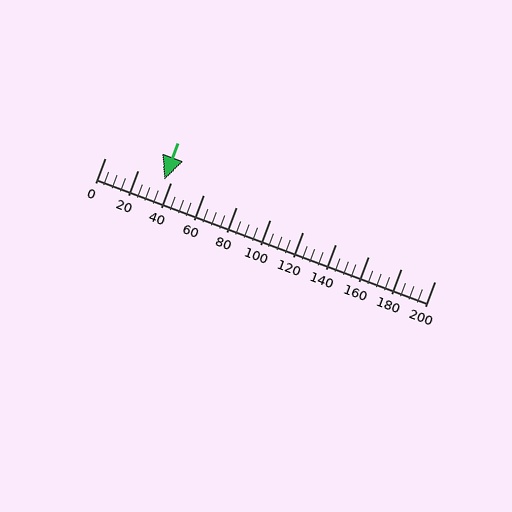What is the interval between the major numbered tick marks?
The major tick marks are spaced 20 units apart.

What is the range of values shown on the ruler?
The ruler shows values from 0 to 200.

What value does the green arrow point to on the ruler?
The green arrow points to approximately 36.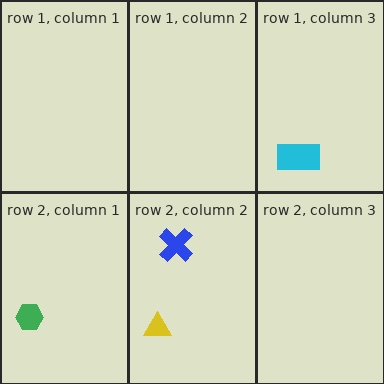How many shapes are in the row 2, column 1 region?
1.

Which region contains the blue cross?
The row 2, column 2 region.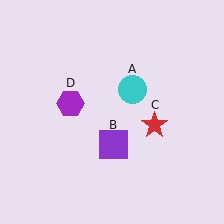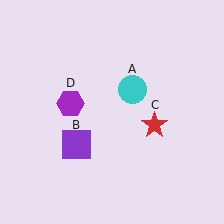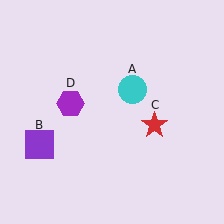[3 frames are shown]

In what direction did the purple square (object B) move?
The purple square (object B) moved left.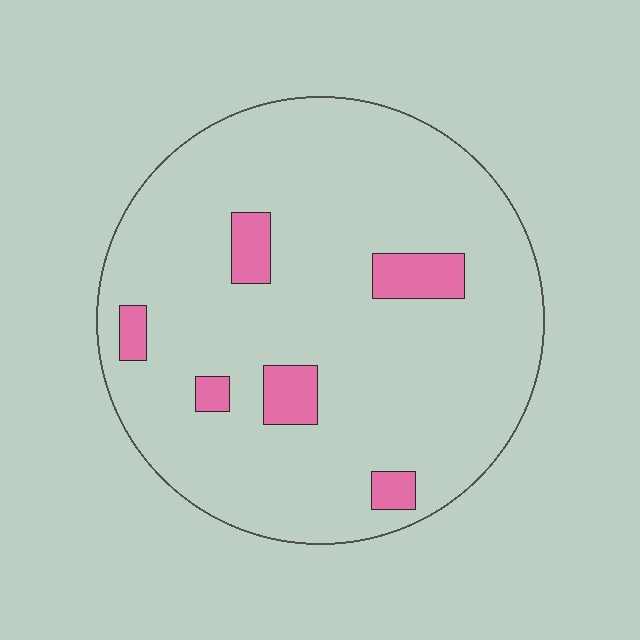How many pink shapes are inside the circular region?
6.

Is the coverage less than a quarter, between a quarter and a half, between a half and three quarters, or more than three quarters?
Less than a quarter.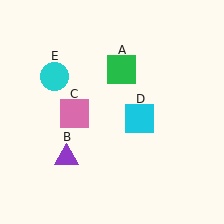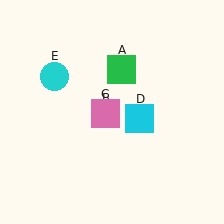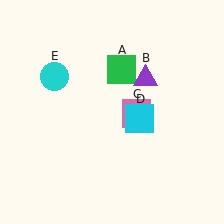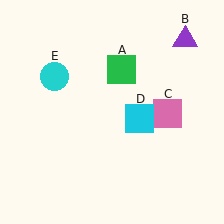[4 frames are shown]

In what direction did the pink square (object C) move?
The pink square (object C) moved right.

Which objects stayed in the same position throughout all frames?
Green square (object A) and cyan square (object D) and cyan circle (object E) remained stationary.